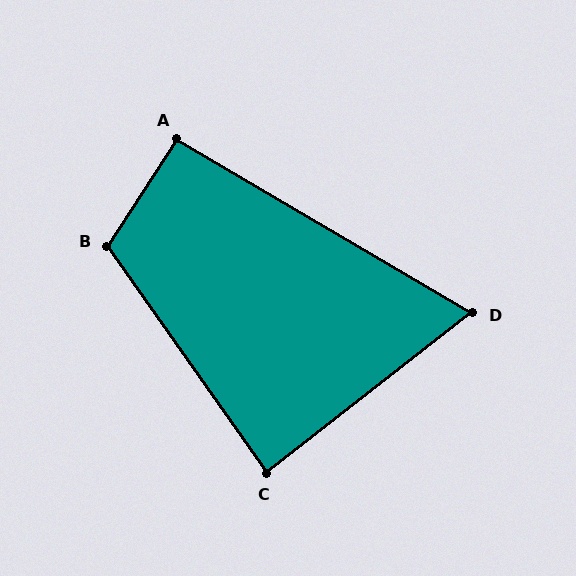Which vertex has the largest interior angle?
B, at approximately 112 degrees.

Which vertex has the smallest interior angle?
D, at approximately 68 degrees.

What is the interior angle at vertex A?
Approximately 93 degrees (approximately right).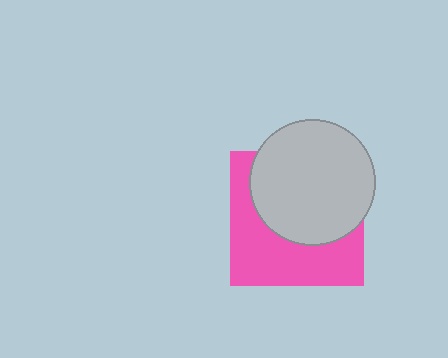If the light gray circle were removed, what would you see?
You would see the complete pink square.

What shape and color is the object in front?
The object in front is a light gray circle.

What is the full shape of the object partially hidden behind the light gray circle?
The partially hidden object is a pink square.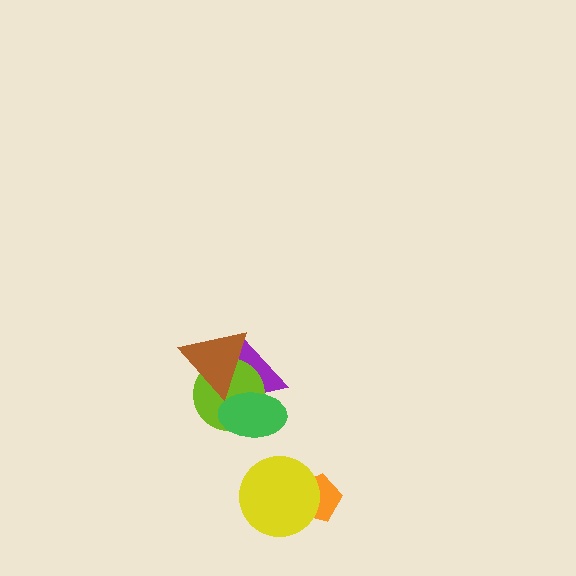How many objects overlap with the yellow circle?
1 object overlaps with the yellow circle.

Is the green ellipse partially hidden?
Yes, it is partially covered by another shape.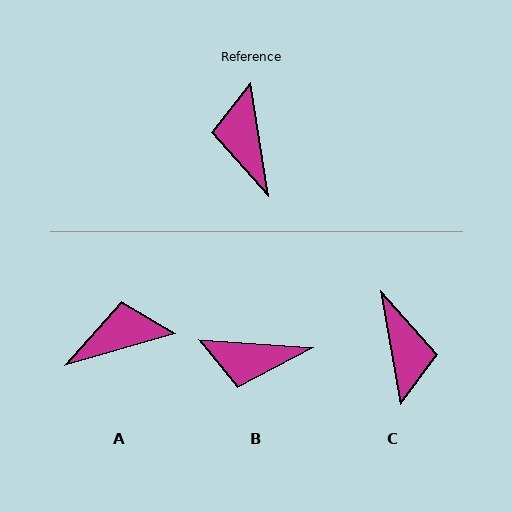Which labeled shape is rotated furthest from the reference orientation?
C, about 179 degrees away.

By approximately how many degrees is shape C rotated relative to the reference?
Approximately 179 degrees clockwise.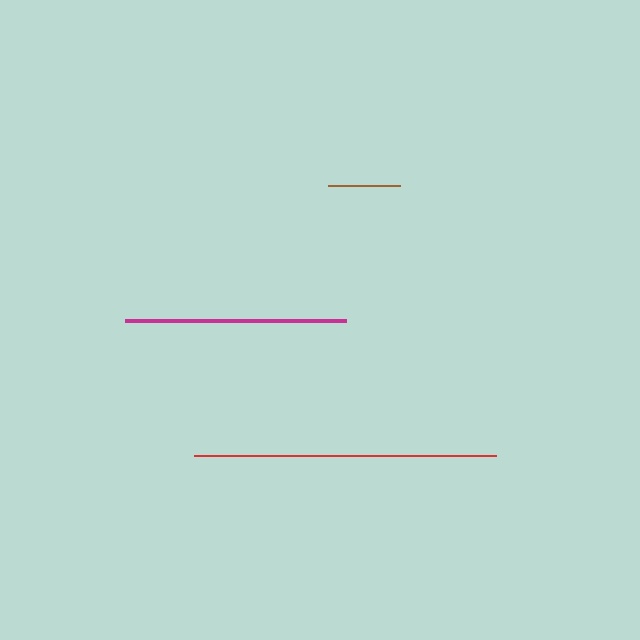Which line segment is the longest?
The red line is the longest at approximately 302 pixels.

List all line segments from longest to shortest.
From longest to shortest: red, magenta, brown.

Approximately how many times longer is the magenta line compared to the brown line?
The magenta line is approximately 3.0 times the length of the brown line.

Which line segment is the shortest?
The brown line is the shortest at approximately 72 pixels.